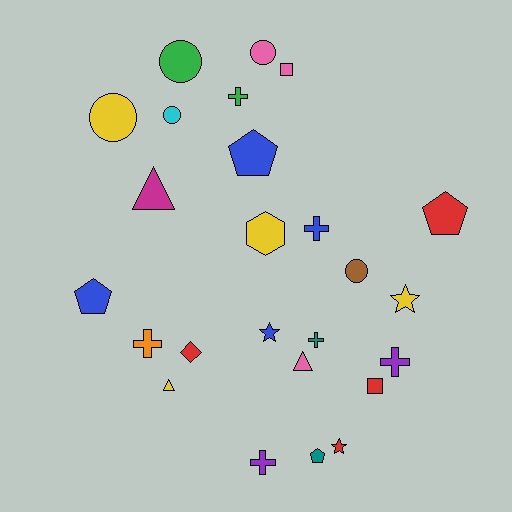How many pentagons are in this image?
There are 4 pentagons.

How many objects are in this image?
There are 25 objects.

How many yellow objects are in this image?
There are 4 yellow objects.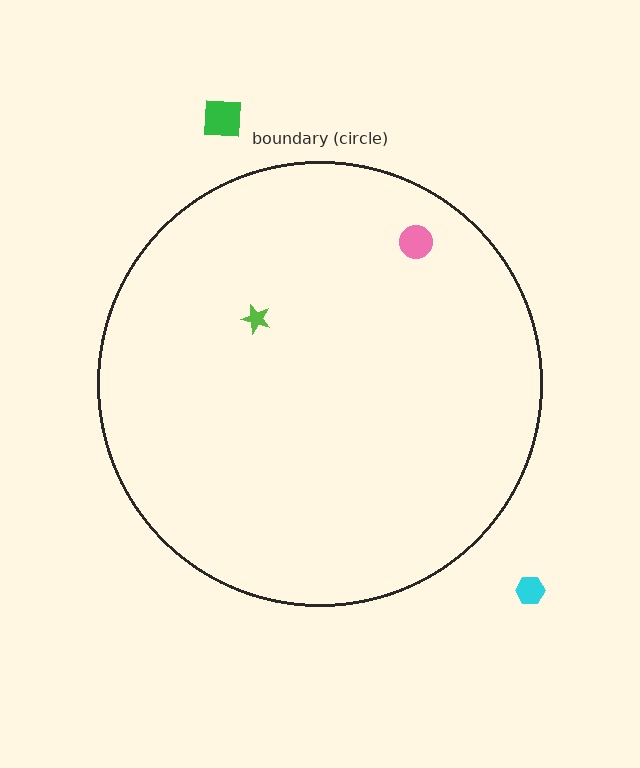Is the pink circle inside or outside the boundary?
Inside.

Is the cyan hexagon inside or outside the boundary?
Outside.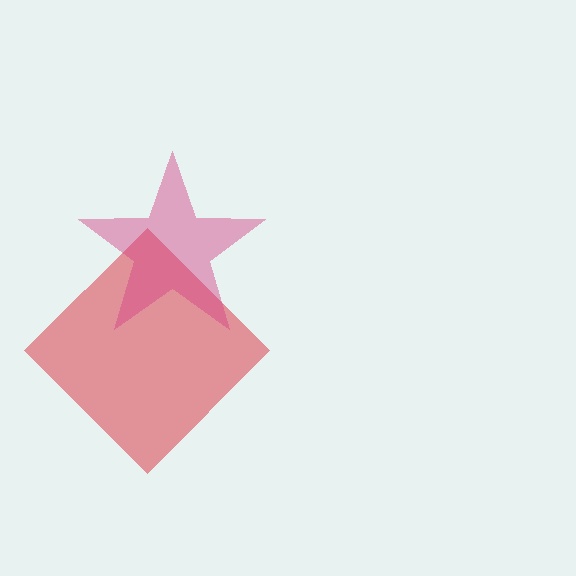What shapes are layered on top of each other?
The layered shapes are: a red diamond, a magenta star.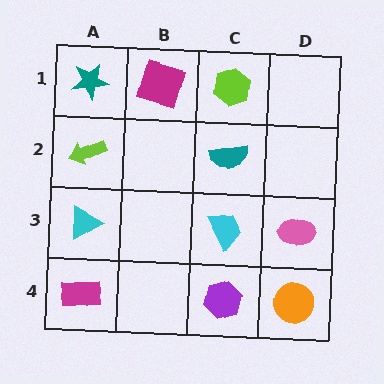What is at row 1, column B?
A magenta square.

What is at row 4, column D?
An orange circle.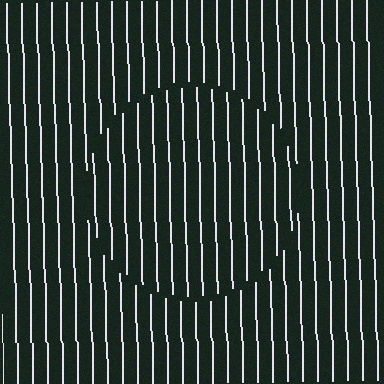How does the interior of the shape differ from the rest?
The interior of the shape contains the same grating, shifted by half a period — the contour is defined by the phase discontinuity where line-ends from the inner and outer gratings abut.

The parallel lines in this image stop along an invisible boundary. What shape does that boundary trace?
An illusory circle. The interior of the shape contains the same grating, shifted by half a period — the contour is defined by the phase discontinuity where line-ends from the inner and outer gratings abut.